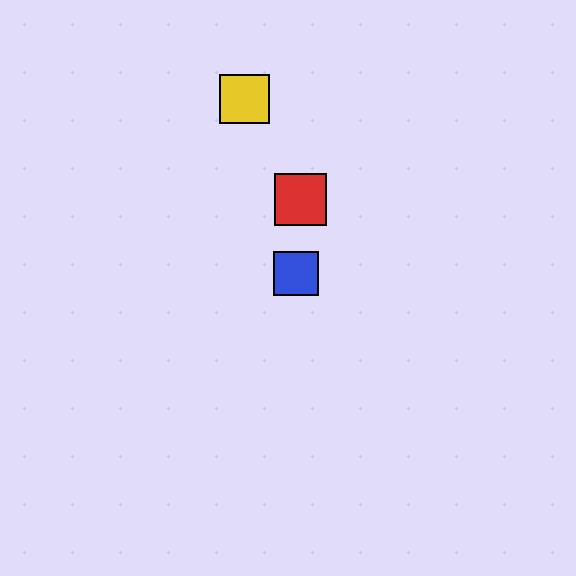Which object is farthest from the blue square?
The yellow square is farthest from the blue square.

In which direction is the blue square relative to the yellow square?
The blue square is below the yellow square.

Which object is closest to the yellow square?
The red square is closest to the yellow square.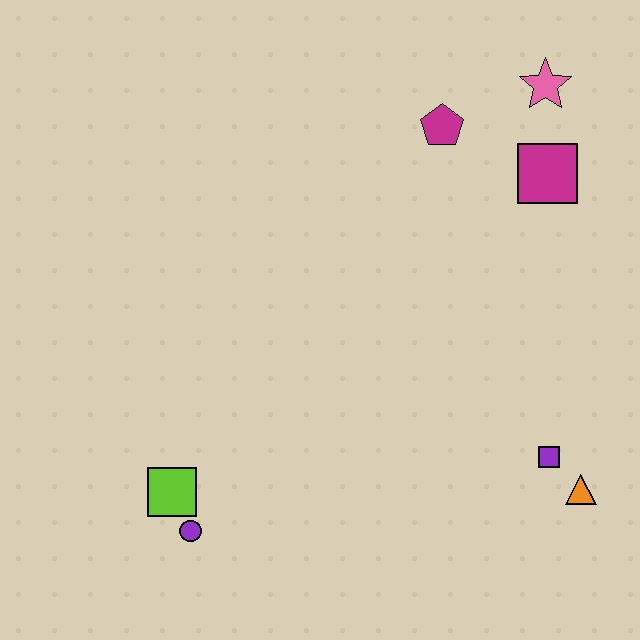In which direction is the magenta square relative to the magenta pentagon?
The magenta square is to the right of the magenta pentagon.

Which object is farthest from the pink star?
The purple circle is farthest from the pink star.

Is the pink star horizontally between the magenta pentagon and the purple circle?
No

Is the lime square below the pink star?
Yes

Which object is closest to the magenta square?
The pink star is closest to the magenta square.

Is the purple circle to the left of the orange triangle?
Yes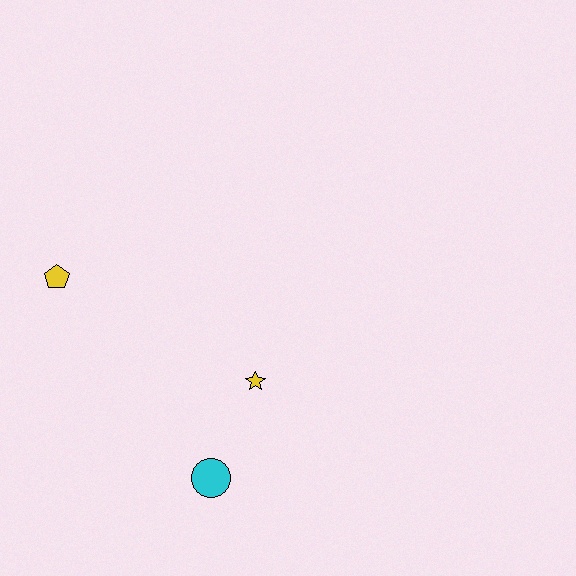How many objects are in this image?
There are 3 objects.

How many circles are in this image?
There is 1 circle.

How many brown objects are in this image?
There are no brown objects.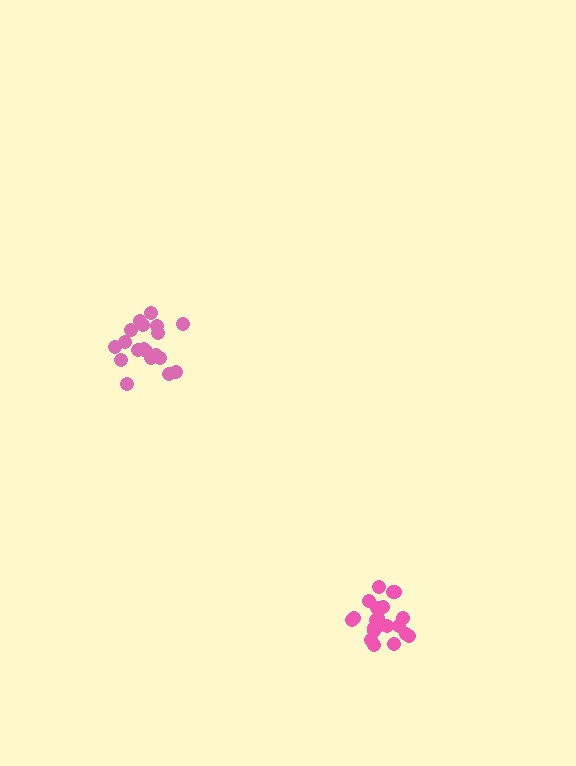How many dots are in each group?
Group 1: 19 dots, Group 2: 21 dots (40 total).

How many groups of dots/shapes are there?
There are 2 groups.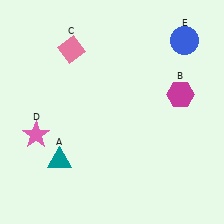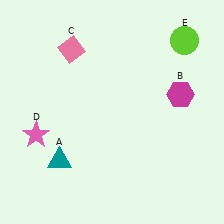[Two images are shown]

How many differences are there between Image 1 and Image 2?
There is 1 difference between the two images.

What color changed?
The circle (E) changed from blue in Image 1 to lime in Image 2.